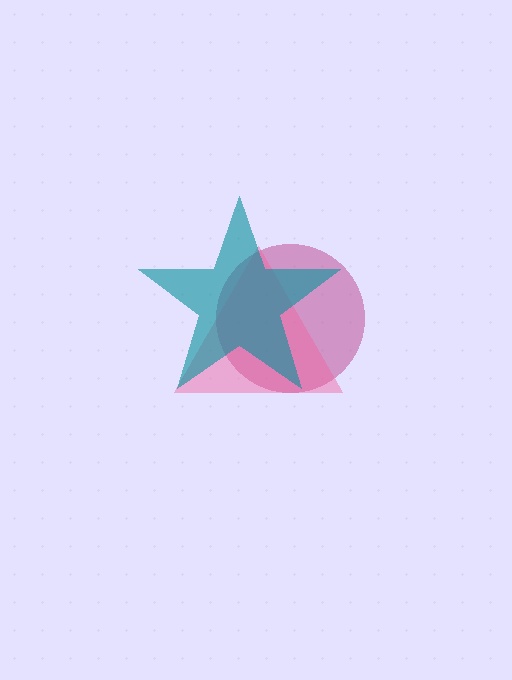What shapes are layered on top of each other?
The layered shapes are: a magenta circle, a pink triangle, a teal star.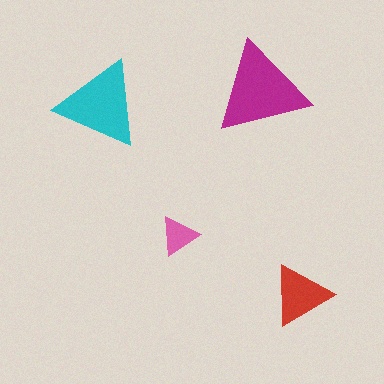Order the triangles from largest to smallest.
the magenta one, the cyan one, the red one, the pink one.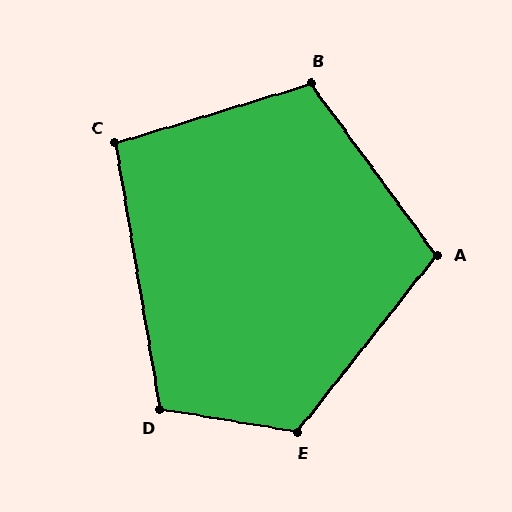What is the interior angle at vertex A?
Approximately 106 degrees (obtuse).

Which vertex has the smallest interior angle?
C, at approximately 97 degrees.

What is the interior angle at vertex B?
Approximately 109 degrees (obtuse).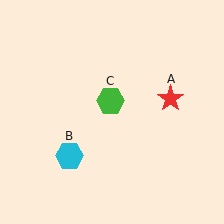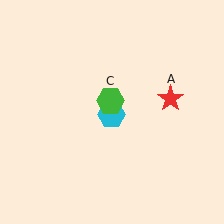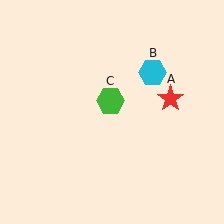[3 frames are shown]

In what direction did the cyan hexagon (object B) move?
The cyan hexagon (object B) moved up and to the right.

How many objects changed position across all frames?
1 object changed position: cyan hexagon (object B).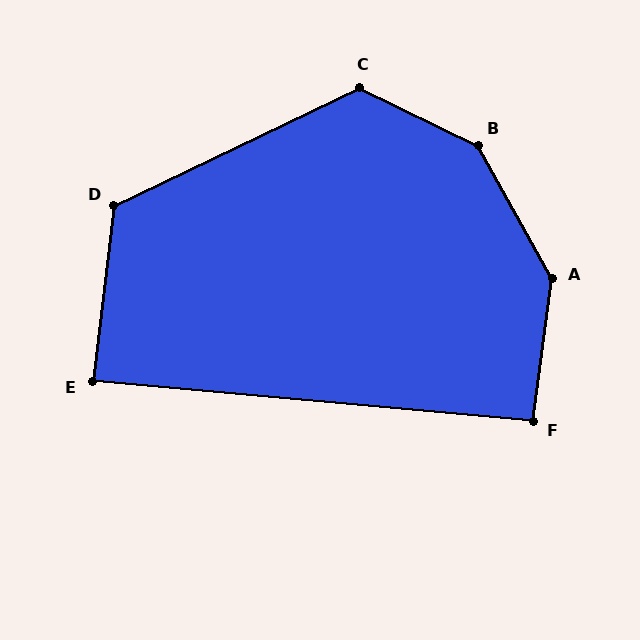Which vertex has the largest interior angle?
B, at approximately 145 degrees.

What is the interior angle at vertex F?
Approximately 93 degrees (approximately right).